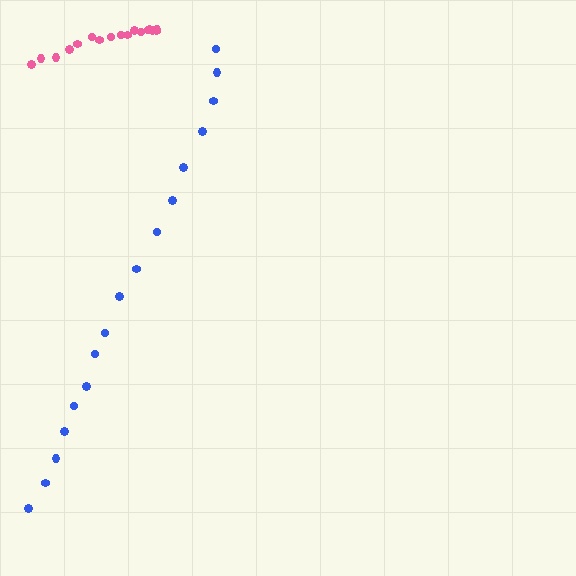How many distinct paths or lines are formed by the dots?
There are 2 distinct paths.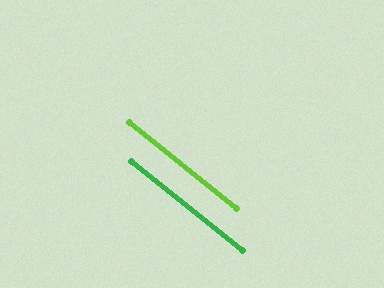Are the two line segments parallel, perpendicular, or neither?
Parallel — their directions differ by only 0.2°.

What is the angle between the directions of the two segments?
Approximately 0 degrees.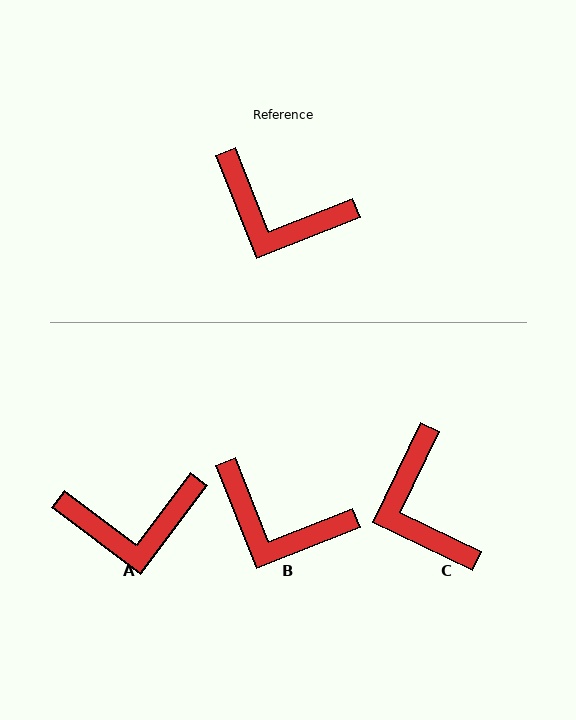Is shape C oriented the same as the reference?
No, it is off by about 47 degrees.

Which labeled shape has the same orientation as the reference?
B.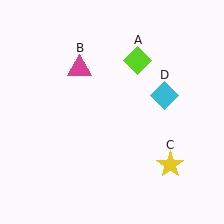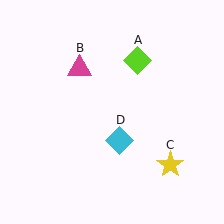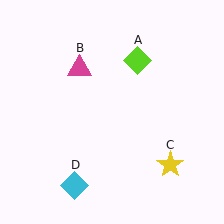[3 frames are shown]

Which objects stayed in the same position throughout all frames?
Lime diamond (object A) and magenta triangle (object B) and yellow star (object C) remained stationary.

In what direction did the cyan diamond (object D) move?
The cyan diamond (object D) moved down and to the left.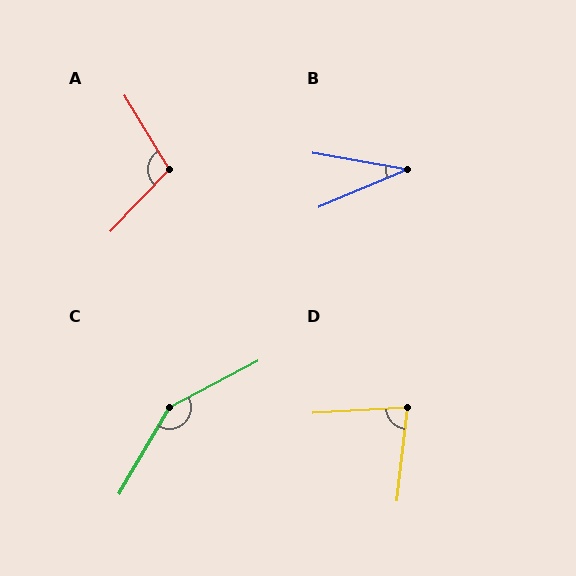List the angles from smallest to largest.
B (33°), D (80°), A (105°), C (148°).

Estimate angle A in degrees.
Approximately 105 degrees.